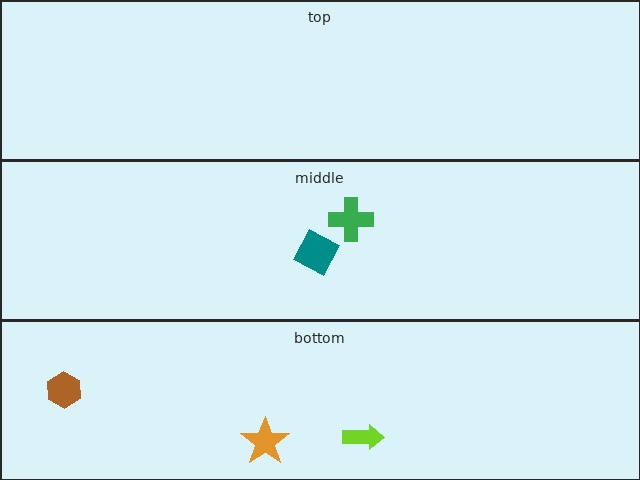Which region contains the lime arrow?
The bottom region.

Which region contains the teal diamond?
The middle region.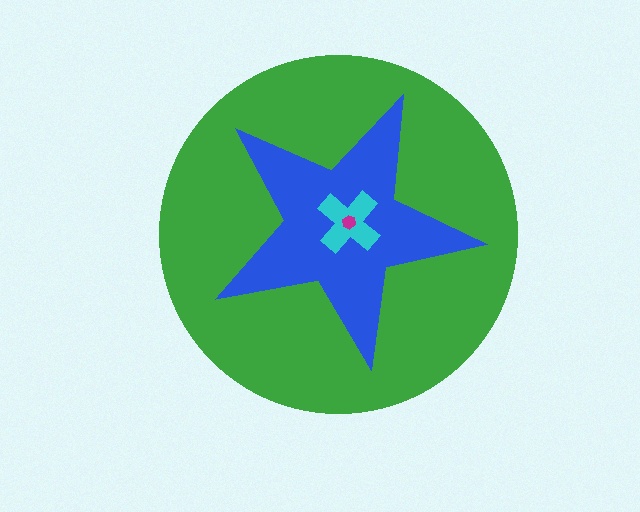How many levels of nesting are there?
4.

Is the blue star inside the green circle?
Yes.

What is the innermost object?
The magenta hexagon.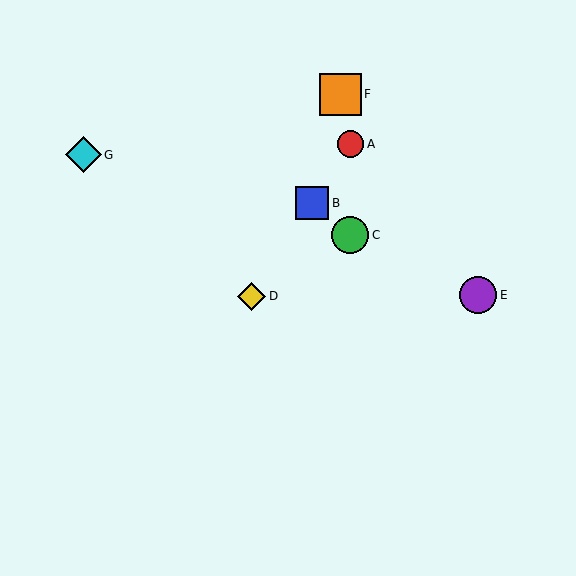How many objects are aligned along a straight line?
3 objects (A, B, D) are aligned along a straight line.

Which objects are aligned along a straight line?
Objects A, B, D are aligned along a straight line.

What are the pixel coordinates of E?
Object E is at (478, 295).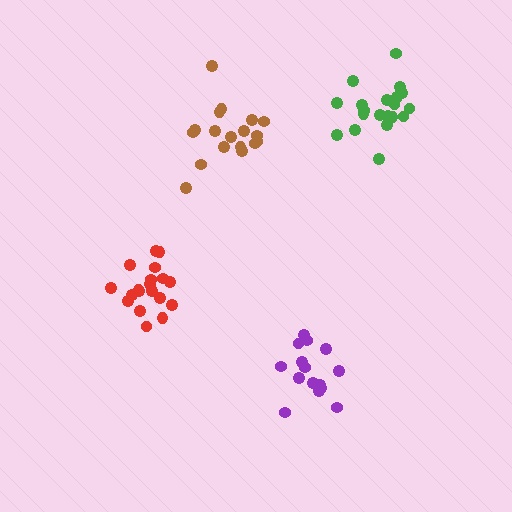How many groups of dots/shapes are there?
There are 4 groups.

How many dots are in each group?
Group 1: 18 dots, Group 2: 19 dots, Group 3: 15 dots, Group 4: 20 dots (72 total).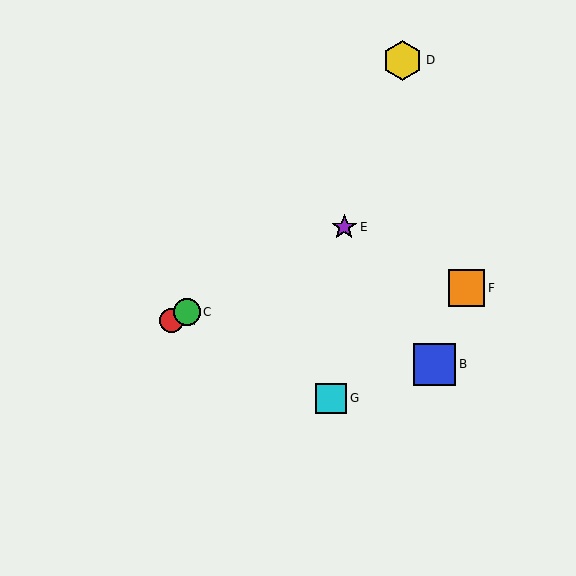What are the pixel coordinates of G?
Object G is at (331, 398).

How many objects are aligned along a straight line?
3 objects (A, C, E) are aligned along a straight line.